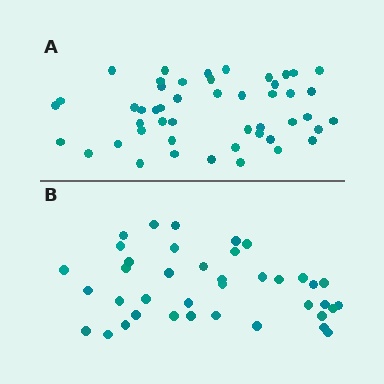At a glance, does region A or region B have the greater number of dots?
Region A (the top region) has more dots.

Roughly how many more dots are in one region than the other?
Region A has roughly 8 or so more dots than region B.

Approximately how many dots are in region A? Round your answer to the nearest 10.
About 50 dots. (The exact count is 48, which rounds to 50.)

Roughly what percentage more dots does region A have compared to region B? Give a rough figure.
About 25% more.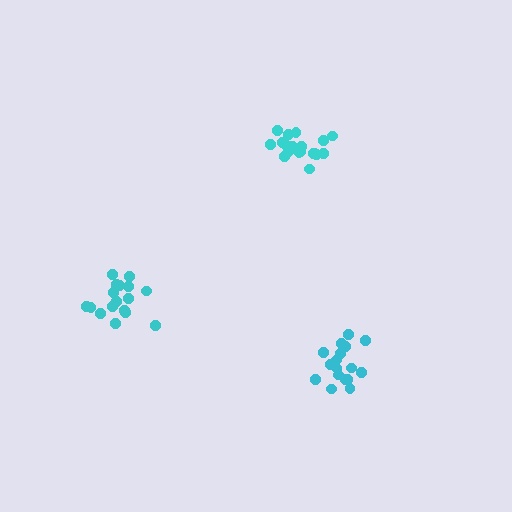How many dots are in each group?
Group 1: 18 dots, Group 2: 20 dots, Group 3: 17 dots (55 total).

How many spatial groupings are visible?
There are 3 spatial groupings.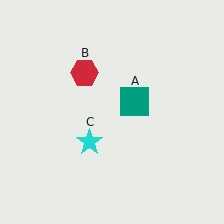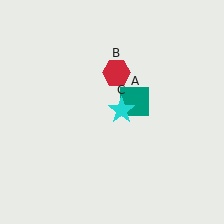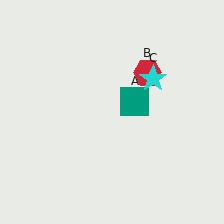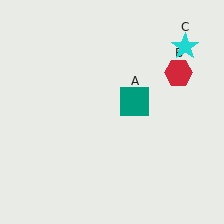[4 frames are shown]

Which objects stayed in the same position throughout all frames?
Teal square (object A) remained stationary.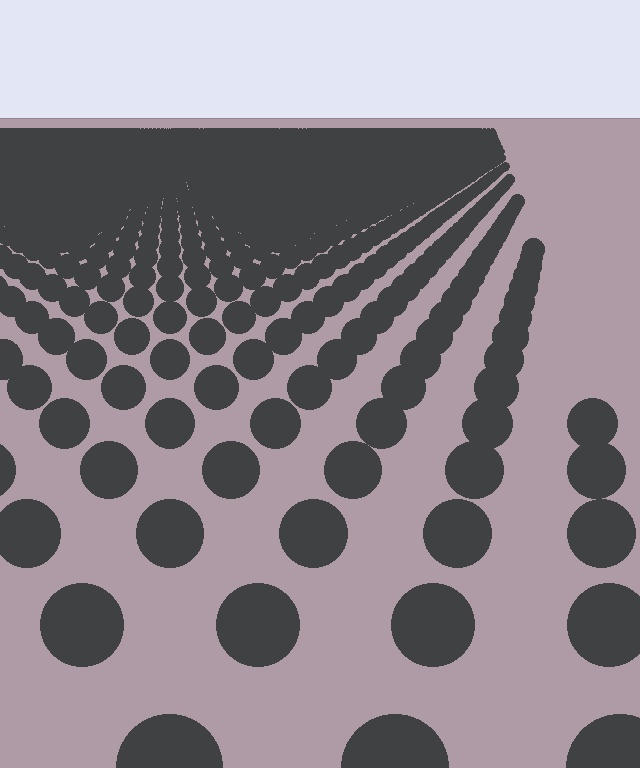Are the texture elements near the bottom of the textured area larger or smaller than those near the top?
Larger. Near the bottom, elements are closer to the viewer and appear at a bigger on-screen size.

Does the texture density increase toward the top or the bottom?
Density increases toward the top.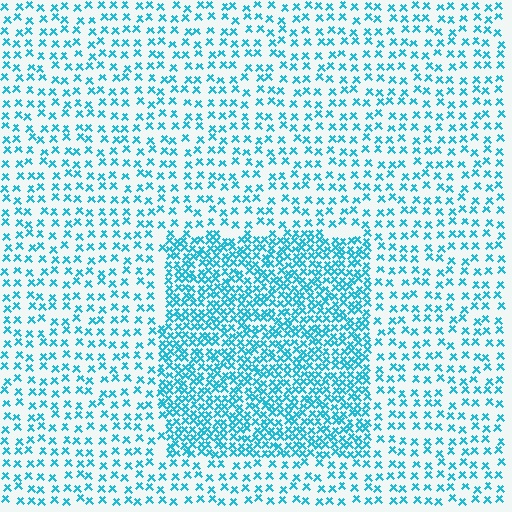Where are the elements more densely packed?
The elements are more densely packed inside the rectangle boundary.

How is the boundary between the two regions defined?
The boundary is defined by a change in element density (approximately 2.3x ratio). All elements are the same color, size, and shape.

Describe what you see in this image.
The image contains small cyan elements arranged at two different densities. A rectangle-shaped region is visible where the elements are more densely packed than the surrounding area.